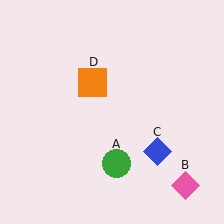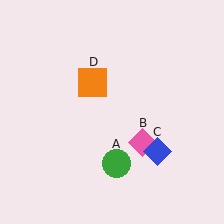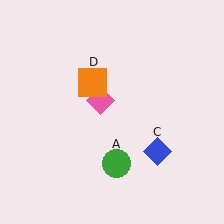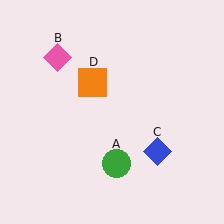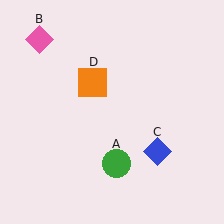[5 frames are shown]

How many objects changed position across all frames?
1 object changed position: pink diamond (object B).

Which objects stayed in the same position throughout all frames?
Green circle (object A) and blue diamond (object C) and orange square (object D) remained stationary.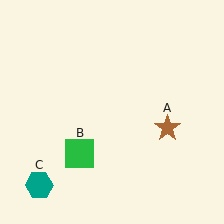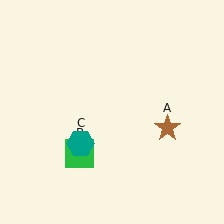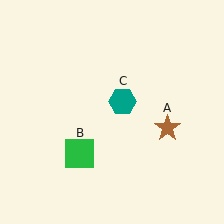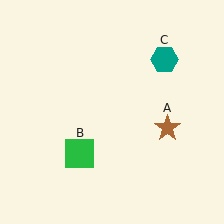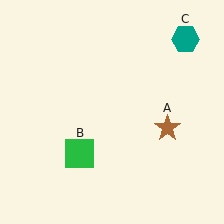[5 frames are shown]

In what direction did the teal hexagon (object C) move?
The teal hexagon (object C) moved up and to the right.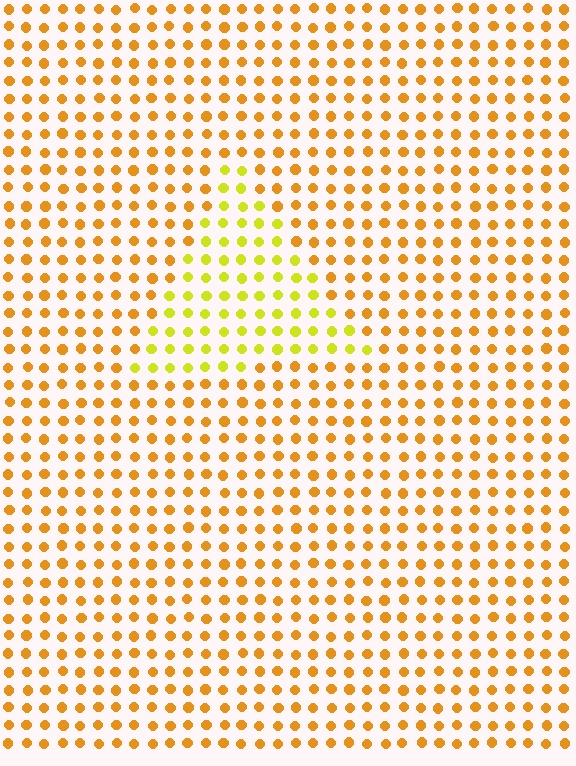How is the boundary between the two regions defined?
The boundary is defined purely by a slight shift in hue (about 32 degrees). Spacing, size, and orientation are identical on both sides.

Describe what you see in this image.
The image is filled with small orange elements in a uniform arrangement. A triangle-shaped region is visible where the elements are tinted to a slightly different hue, forming a subtle color boundary.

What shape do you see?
I see a triangle.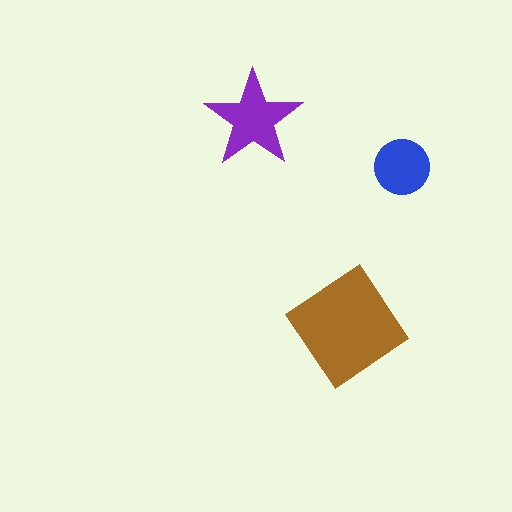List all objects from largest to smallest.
The brown diamond, the purple star, the blue circle.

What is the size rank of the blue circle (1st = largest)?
3rd.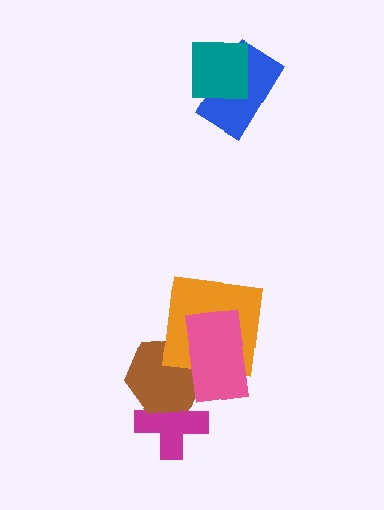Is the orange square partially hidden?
Yes, it is partially covered by another shape.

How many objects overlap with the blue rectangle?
1 object overlaps with the blue rectangle.